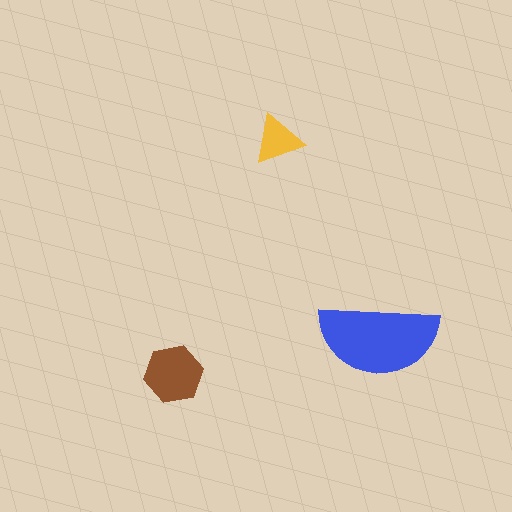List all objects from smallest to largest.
The yellow triangle, the brown hexagon, the blue semicircle.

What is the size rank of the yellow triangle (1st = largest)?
3rd.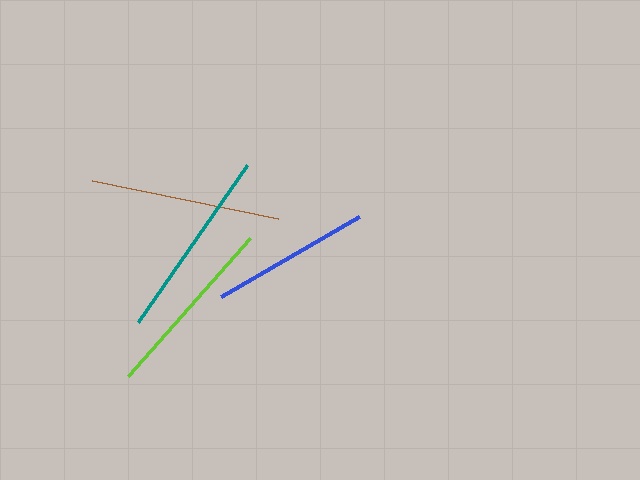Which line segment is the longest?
The teal line is the longest at approximately 191 pixels.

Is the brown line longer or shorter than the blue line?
The brown line is longer than the blue line.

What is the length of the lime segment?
The lime segment is approximately 184 pixels long.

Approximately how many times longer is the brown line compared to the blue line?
The brown line is approximately 1.2 times the length of the blue line.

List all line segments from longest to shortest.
From longest to shortest: teal, brown, lime, blue.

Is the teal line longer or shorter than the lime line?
The teal line is longer than the lime line.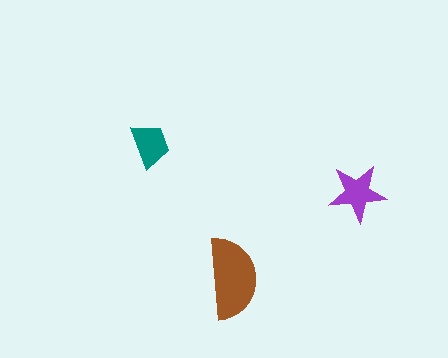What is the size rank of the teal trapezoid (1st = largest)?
3rd.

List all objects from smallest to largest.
The teal trapezoid, the purple star, the brown semicircle.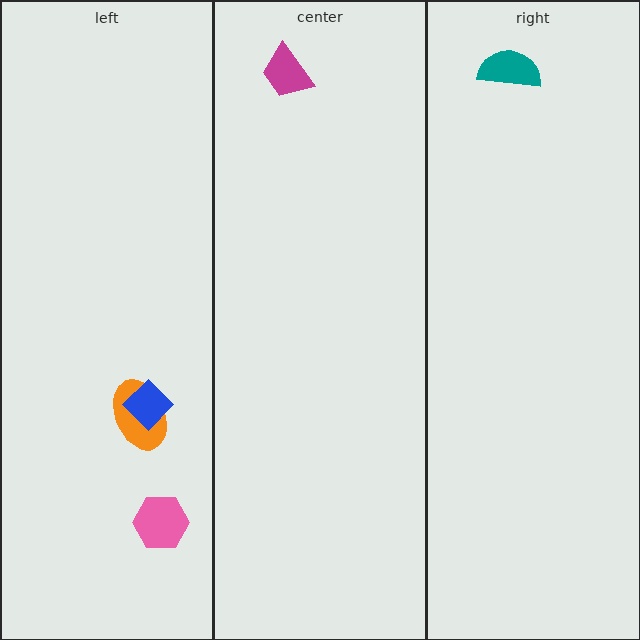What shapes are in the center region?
The magenta trapezoid.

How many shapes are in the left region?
3.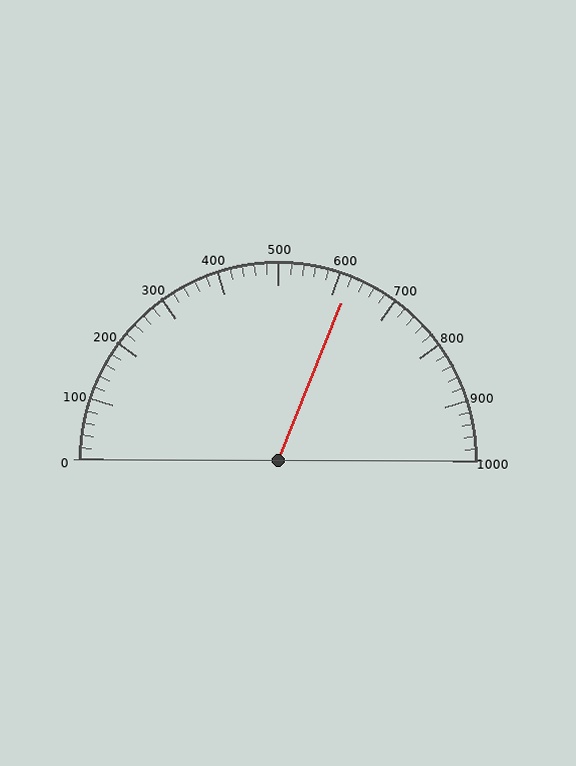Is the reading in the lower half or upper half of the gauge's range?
The reading is in the upper half of the range (0 to 1000).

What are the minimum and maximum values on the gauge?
The gauge ranges from 0 to 1000.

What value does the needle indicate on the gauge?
The needle indicates approximately 620.